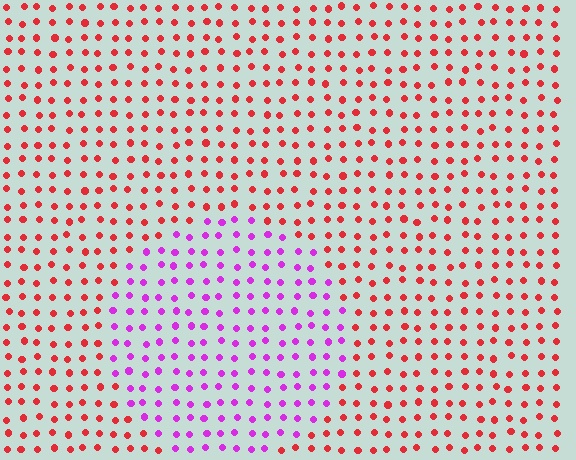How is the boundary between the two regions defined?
The boundary is defined purely by a slight shift in hue (about 60 degrees). Spacing, size, and orientation are identical on both sides.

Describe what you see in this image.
The image is filled with small red elements in a uniform arrangement. A circle-shaped region is visible where the elements are tinted to a slightly different hue, forming a subtle color boundary.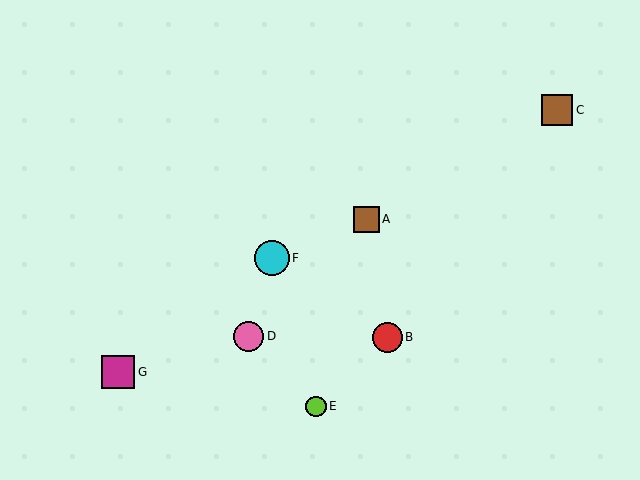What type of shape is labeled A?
Shape A is a brown square.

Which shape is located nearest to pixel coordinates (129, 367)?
The magenta square (labeled G) at (118, 372) is nearest to that location.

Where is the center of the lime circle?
The center of the lime circle is at (316, 406).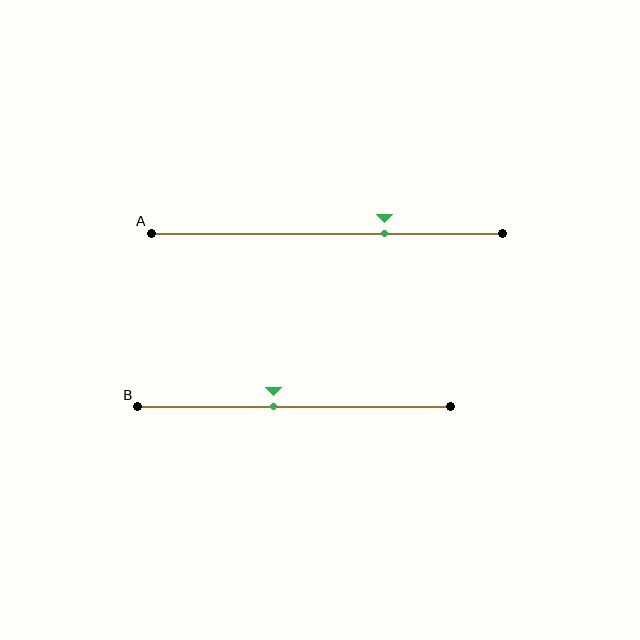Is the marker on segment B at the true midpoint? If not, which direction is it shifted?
No, the marker on segment B is shifted to the left by about 7% of the segment length.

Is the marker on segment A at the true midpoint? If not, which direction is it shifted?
No, the marker on segment A is shifted to the right by about 16% of the segment length.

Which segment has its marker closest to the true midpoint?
Segment B has its marker closest to the true midpoint.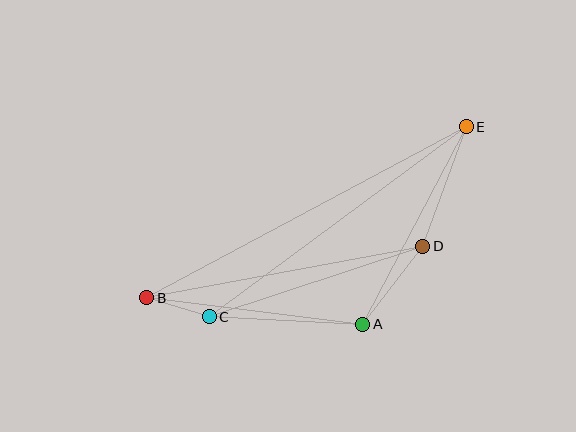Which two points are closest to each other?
Points B and C are closest to each other.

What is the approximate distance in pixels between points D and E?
The distance between D and E is approximately 127 pixels.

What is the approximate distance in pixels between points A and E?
The distance between A and E is approximately 223 pixels.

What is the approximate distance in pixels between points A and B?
The distance between A and B is approximately 218 pixels.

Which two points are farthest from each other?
Points B and E are farthest from each other.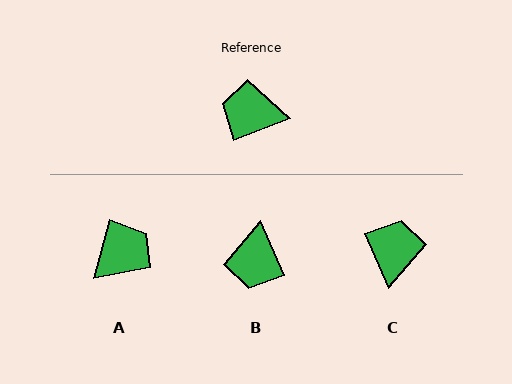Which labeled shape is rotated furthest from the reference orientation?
A, about 126 degrees away.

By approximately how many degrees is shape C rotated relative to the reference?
Approximately 88 degrees clockwise.